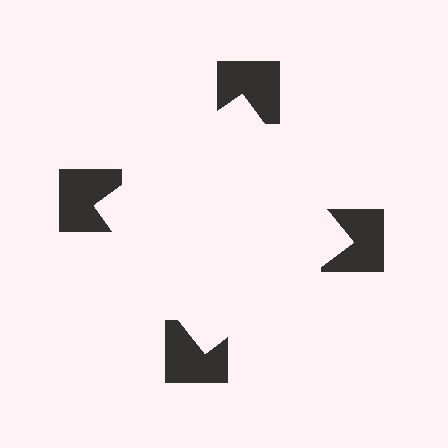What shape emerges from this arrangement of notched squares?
An illusory square — its edges are inferred from the aligned wedge cuts in the notched squares, not physically drawn.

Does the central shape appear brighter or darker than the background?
It typically appears slightly brighter than the background, even though no actual brightness change is drawn.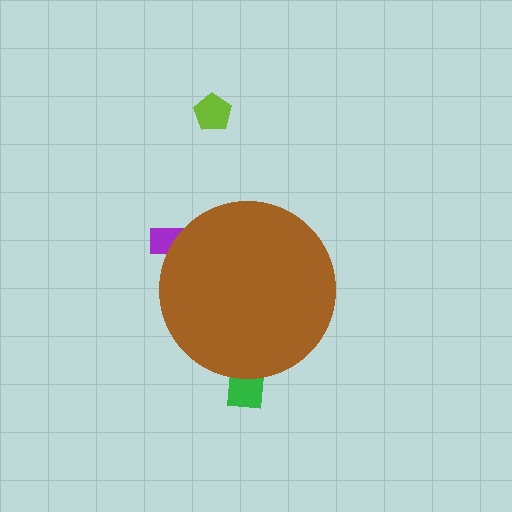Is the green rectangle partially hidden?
Yes, the green rectangle is partially hidden behind the brown circle.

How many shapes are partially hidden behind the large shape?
2 shapes are partially hidden.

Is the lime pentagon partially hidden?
No, the lime pentagon is fully visible.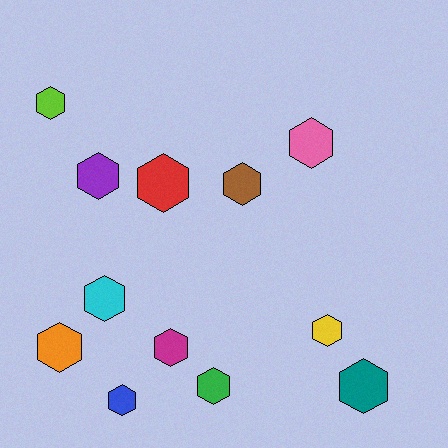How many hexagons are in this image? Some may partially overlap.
There are 12 hexagons.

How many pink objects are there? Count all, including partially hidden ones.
There is 1 pink object.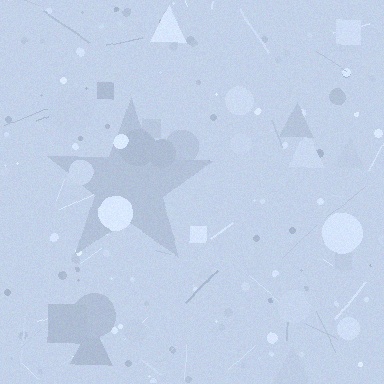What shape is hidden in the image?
A star is hidden in the image.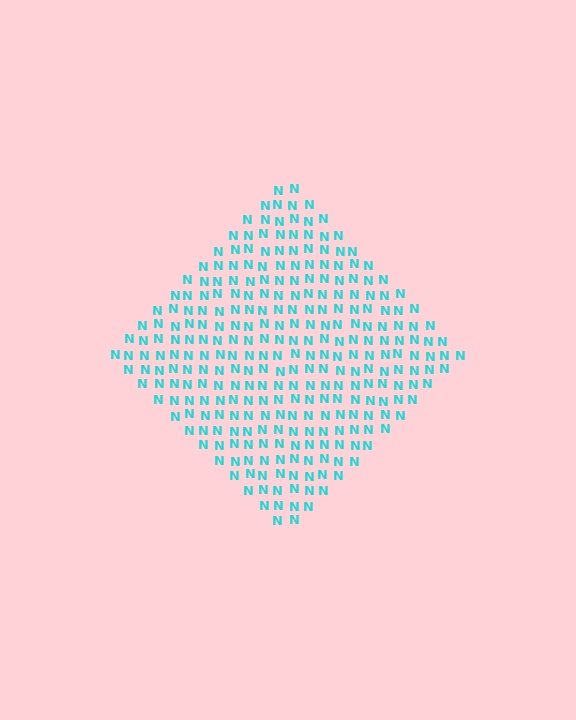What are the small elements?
The small elements are letter N's.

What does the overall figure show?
The overall figure shows a diamond.